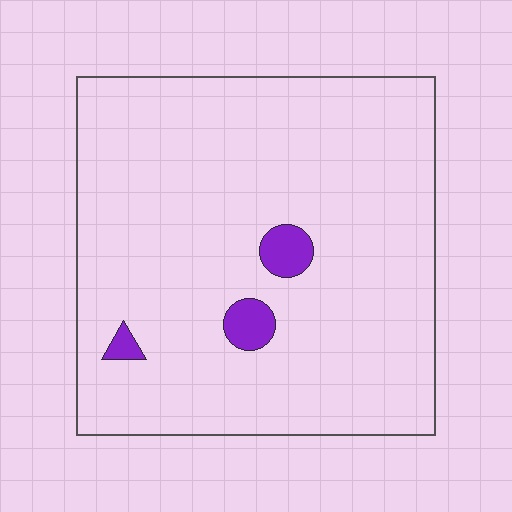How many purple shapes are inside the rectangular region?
3.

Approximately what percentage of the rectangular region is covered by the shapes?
Approximately 5%.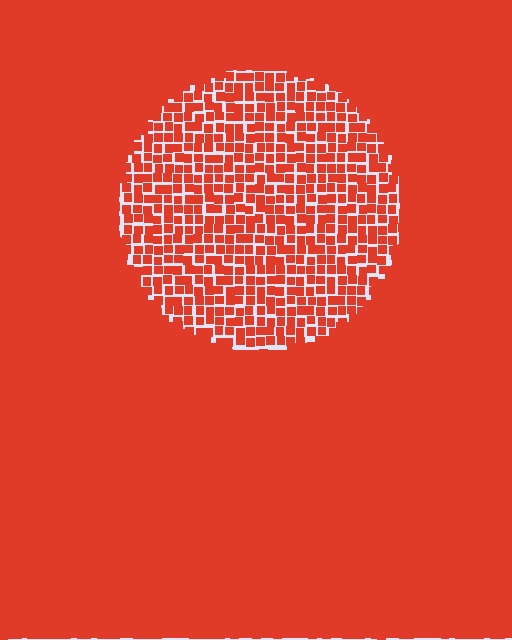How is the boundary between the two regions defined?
The boundary is defined by a change in element density (approximately 2.1x ratio). All elements are the same color, size, and shape.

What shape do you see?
I see a circle.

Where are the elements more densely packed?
The elements are more densely packed outside the circle boundary.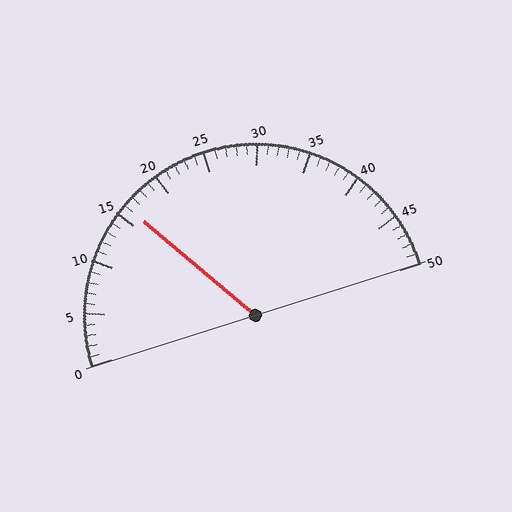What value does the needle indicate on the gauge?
The needle indicates approximately 16.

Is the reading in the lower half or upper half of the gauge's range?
The reading is in the lower half of the range (0 to 50).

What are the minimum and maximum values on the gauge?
The gauge ranges from 0 to 50.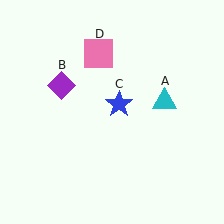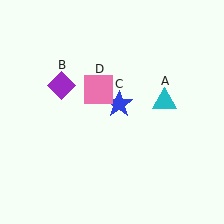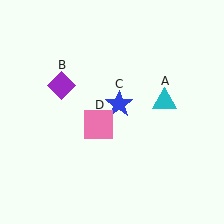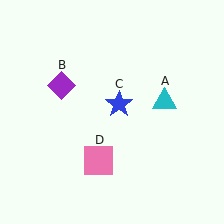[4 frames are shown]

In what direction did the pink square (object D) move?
The pink square (object D) moved down.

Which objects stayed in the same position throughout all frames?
Cyan triangle (object A) and purple diamond (object B) and blue star (object C) remained stationary.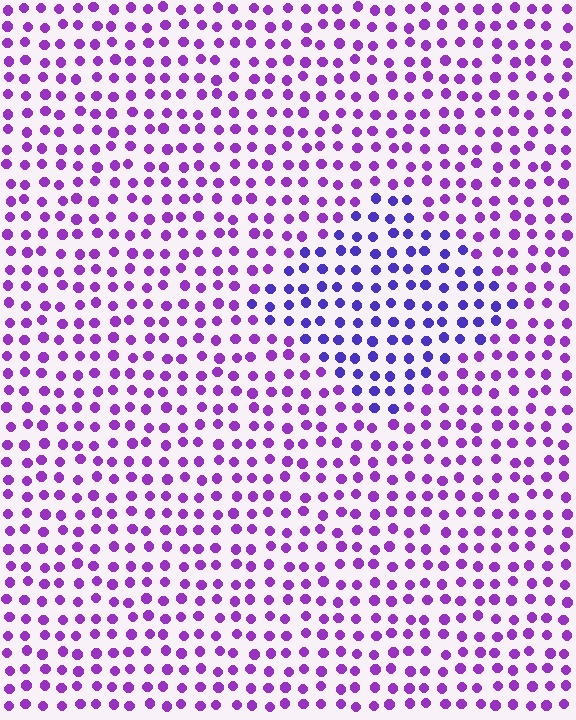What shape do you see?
I see a diamond.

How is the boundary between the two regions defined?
The boundary is defined purely by a slight shift in hue (about 33 degrees). Spacing, size, and orientation are identical on both sides.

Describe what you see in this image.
The image is filled with small purple elements in a uniform arrangement. A diamond-shaped region is visible where the elements are tinted to a slightly different hue, forming a subtle color boundary.